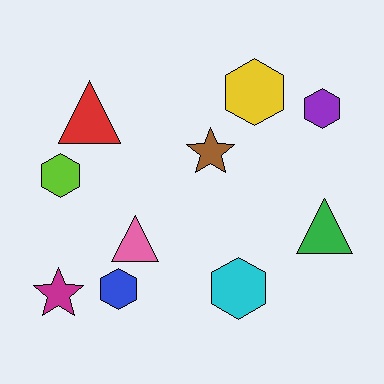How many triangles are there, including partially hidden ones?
There are 3 triangles.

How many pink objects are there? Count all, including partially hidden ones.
There is 1 pink object.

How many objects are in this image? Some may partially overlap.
There are 10 objects.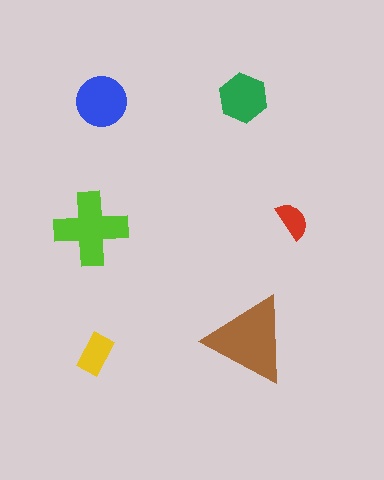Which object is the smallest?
The red semicircle.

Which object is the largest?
The brown triangle.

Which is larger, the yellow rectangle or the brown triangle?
The brown triangle.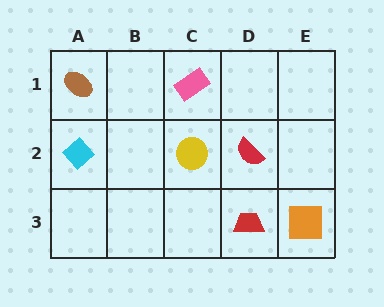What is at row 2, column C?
A yellow circle.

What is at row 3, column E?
An orange square.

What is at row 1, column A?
A brown ellipse.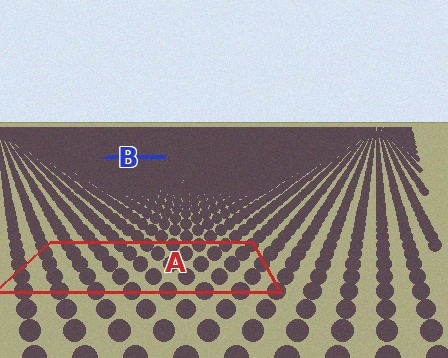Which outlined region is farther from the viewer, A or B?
Region B is farther from the viewer — the texture elements inside it appear smaller and more densely packed.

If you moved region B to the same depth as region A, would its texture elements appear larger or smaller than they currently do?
They would appear larger. At a closer depth, the same texture elements are projected at a bigger on-screen size.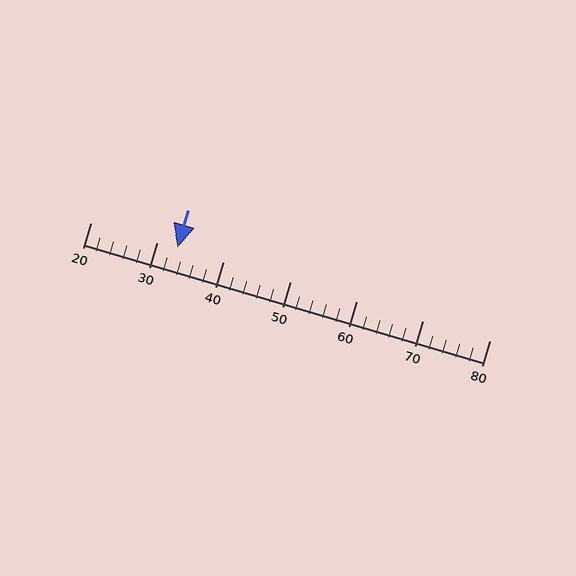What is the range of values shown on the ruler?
The ruler shows values from 20 to 80.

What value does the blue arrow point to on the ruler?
The blue arrow points to approximately 33.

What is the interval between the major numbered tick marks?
The major tick marks are spaced 10 units apart.